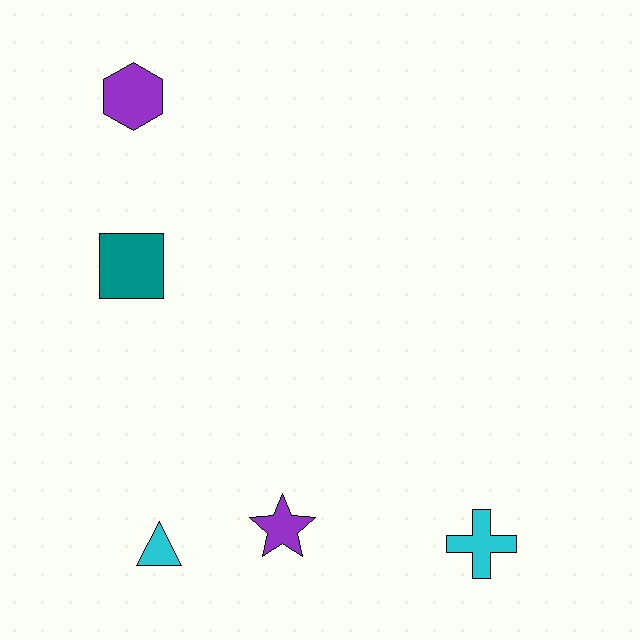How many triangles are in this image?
There is 1 triangle.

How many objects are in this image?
There are 5 objects.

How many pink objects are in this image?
There are no pink objects.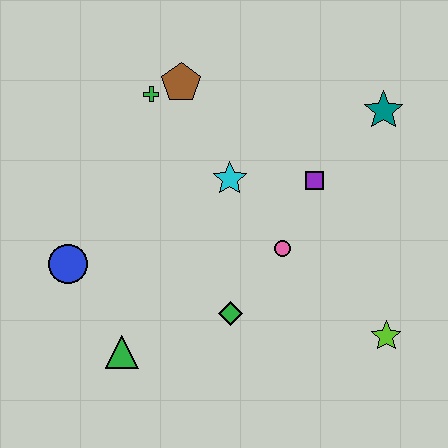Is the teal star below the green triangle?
No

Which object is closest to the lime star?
The pink circle is closest to the lime star.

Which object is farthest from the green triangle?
The teal star is farthest from the green triangle.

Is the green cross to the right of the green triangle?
Yes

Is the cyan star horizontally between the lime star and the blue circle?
Yes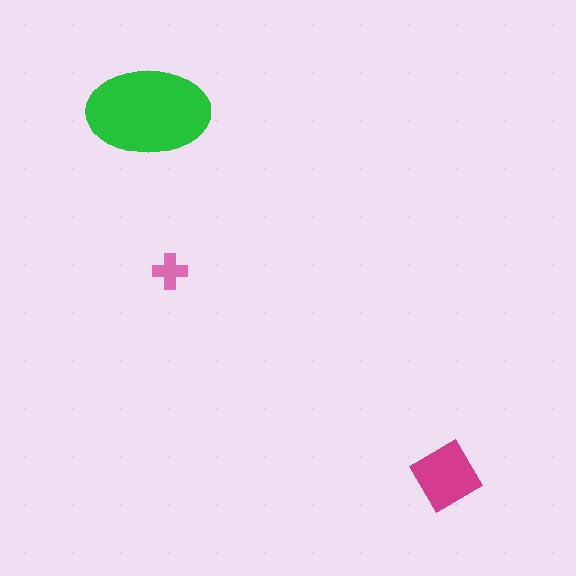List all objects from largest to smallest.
The green ellipse, the magenta diamond, the pink cross.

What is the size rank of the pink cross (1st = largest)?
3rd.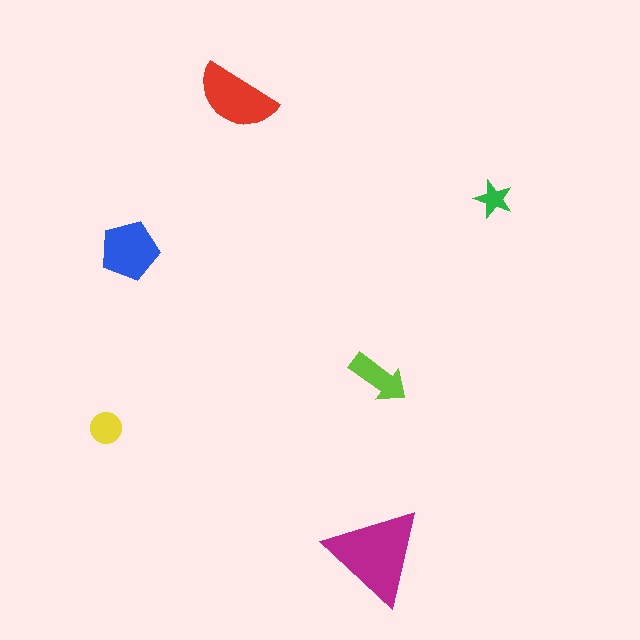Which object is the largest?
The magenta triangle.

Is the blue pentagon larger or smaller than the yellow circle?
Larger.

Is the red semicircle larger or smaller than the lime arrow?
Larger.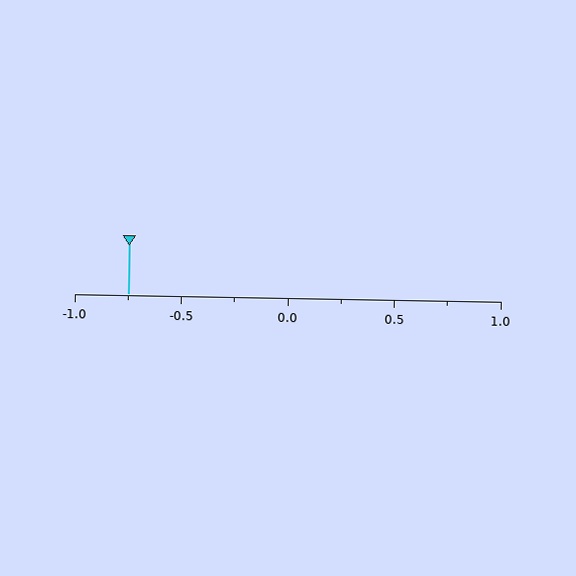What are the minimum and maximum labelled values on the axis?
The axis runs from -1.0 to 1.0.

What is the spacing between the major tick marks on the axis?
The major ticks are spaced 0.5 apart.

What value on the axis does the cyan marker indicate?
The marker indicates approximately -0.75.